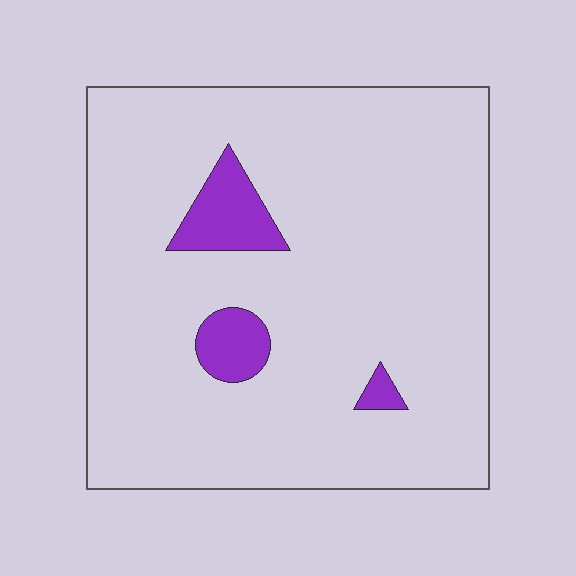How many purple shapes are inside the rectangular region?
3.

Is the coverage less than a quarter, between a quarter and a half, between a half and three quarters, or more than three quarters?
Less than a quarter.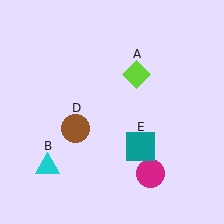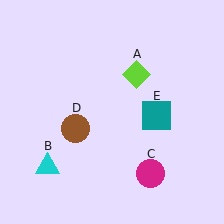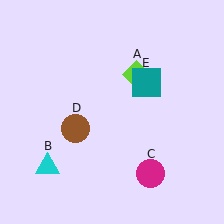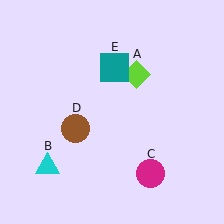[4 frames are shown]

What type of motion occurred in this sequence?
The teal square (object E) rotated counterclockwise around the center of the scene.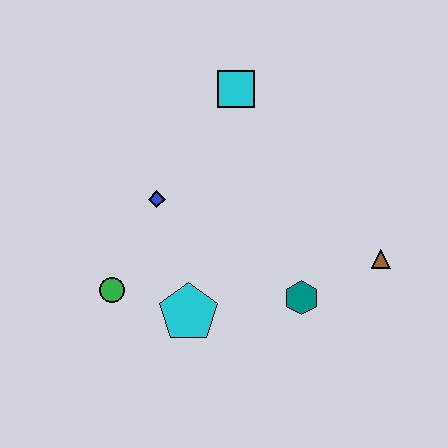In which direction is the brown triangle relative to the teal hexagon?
The brown triangle is to the right of the teal hexagon.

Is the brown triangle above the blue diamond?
No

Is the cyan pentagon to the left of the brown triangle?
Yes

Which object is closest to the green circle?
The cyan pentagon is closest to the green circle.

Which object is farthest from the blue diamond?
The brown triangle is farthest from the blue diamond.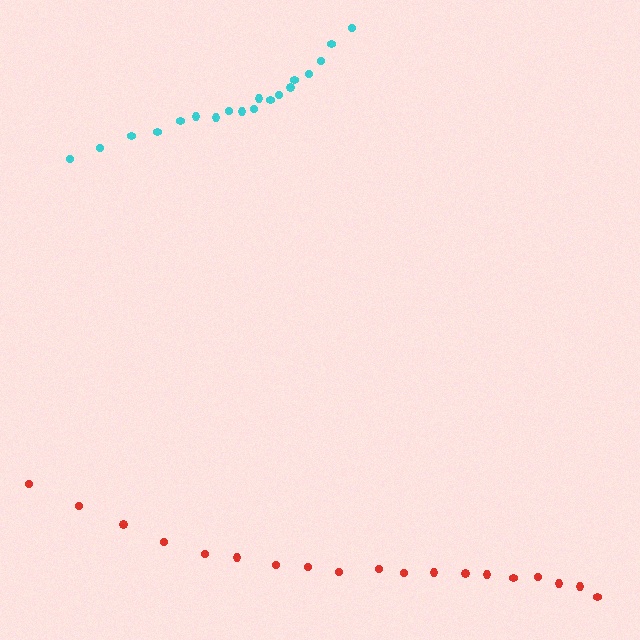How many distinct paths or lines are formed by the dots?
There are 2 distinct paths.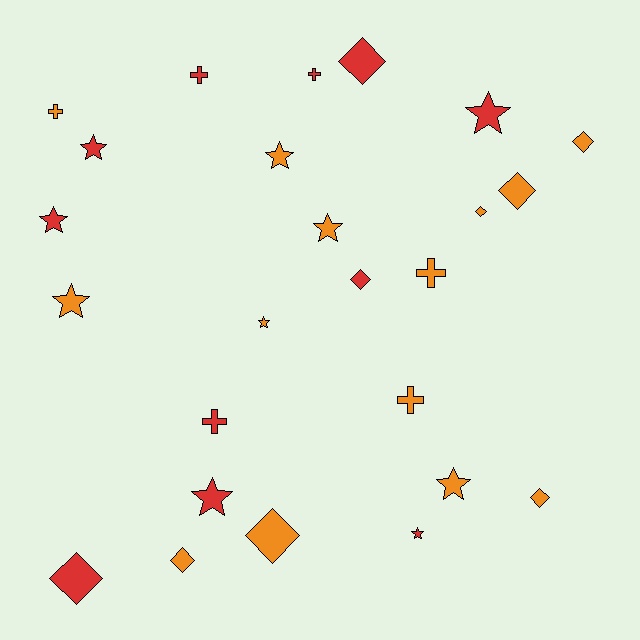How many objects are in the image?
There are 25 objects.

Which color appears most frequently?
Orange, with 14 objects.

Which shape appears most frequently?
Star, with 10 objects.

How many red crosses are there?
There are 3 red crosses.